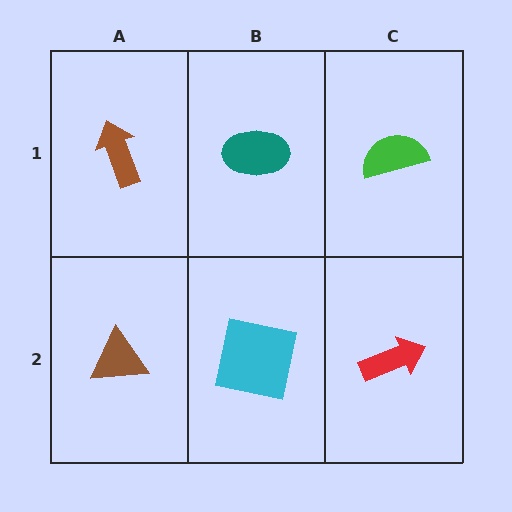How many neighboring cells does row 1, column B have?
3.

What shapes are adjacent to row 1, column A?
A brown triangle (row 2, column A), a teal ellipse (row 1, column B).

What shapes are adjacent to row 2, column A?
A brown arrow (row 1, column A), a cyan square (row 2, column B).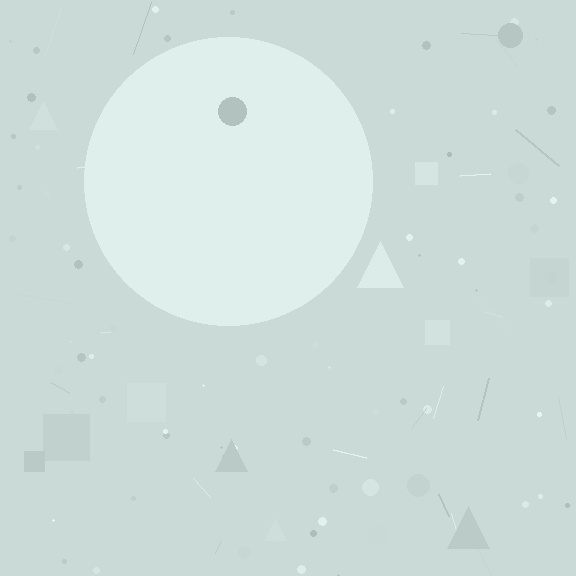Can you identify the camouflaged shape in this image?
The camouflaged shape is a circle.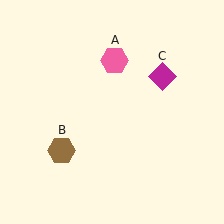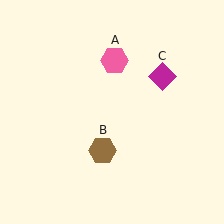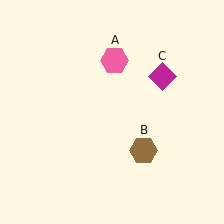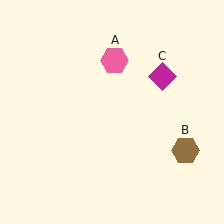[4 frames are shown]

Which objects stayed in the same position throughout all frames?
Pink hexagon (object A) and magenta diamond (object C) remained stationary.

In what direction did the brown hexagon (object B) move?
The brown hexagon (object B) moved right.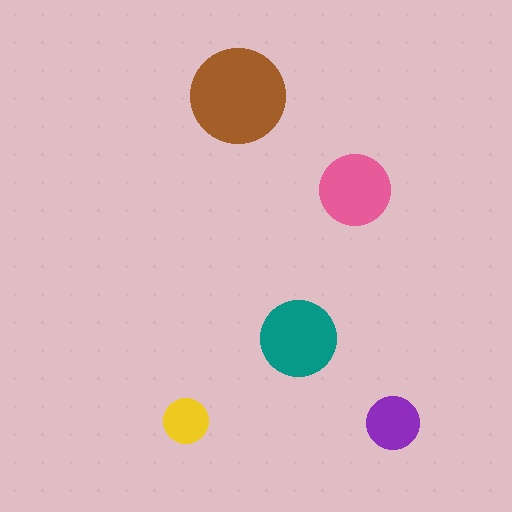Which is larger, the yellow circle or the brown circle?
The brown one.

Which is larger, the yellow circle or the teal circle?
The teal one.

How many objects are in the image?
There are 5 objects in the image.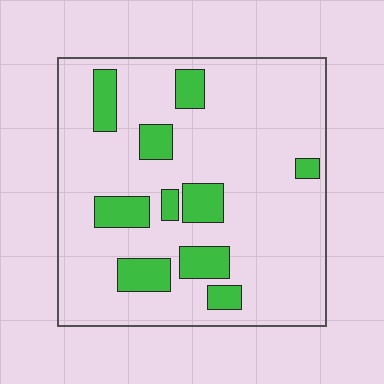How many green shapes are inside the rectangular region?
10.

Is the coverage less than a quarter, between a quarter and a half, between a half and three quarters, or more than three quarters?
Less than a quarter.